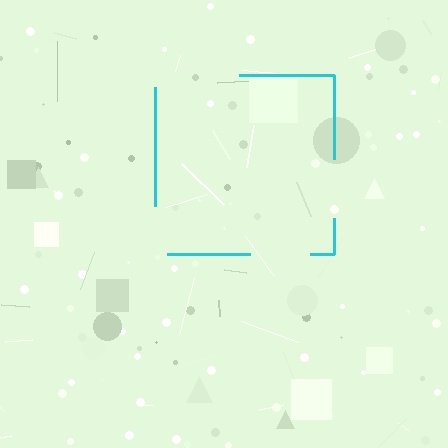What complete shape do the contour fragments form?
The contour fragments form a square.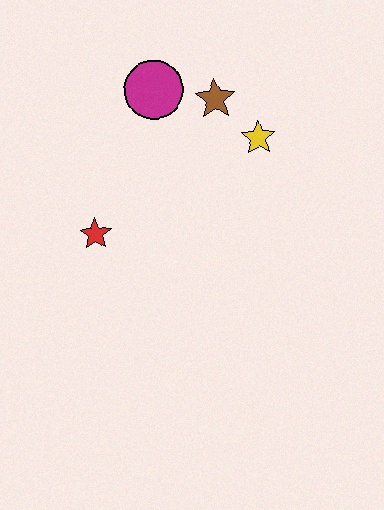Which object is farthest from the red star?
The yellow star is farthest from the red star.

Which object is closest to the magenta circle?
The brown star is closest to the magenta circle.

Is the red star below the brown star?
Yes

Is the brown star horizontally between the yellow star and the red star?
Yes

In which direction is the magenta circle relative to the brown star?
The magenta circle is to the left of the brown star.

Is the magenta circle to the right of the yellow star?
No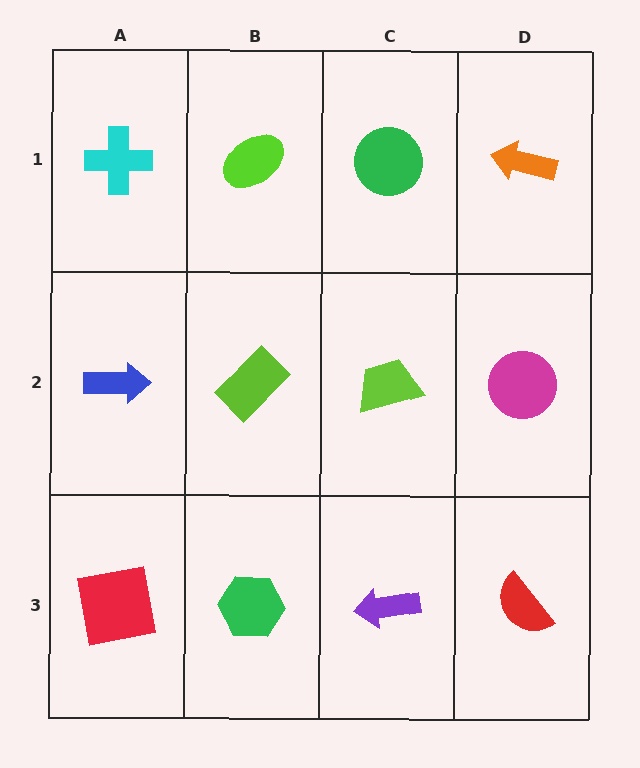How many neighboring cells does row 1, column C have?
3.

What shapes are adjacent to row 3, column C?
A lime trapezoid (row 2, column C), a green hexagon (row 3, column B), a red semicircle (row 3, column D).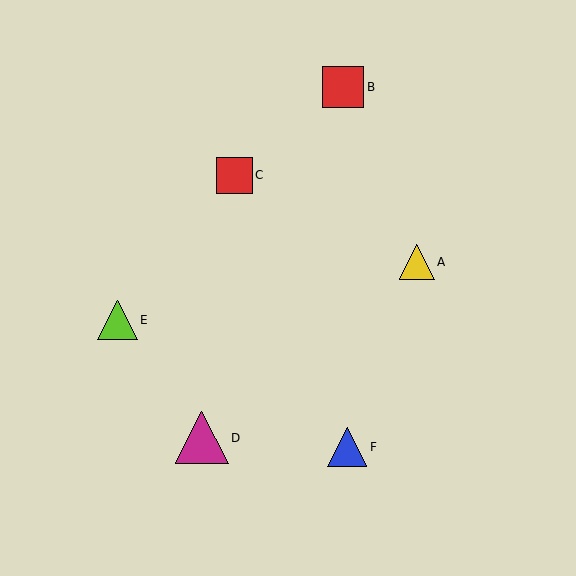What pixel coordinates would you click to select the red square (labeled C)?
Click at (234, 175) to select the red square C.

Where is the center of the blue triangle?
The center of the blue triangle is at (347, 447).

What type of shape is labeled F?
Shape F is a blue triangle.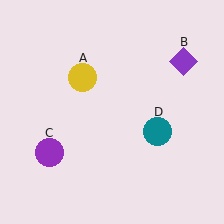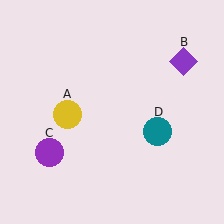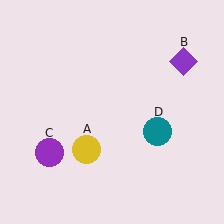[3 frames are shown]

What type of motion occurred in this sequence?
The yellow circle (object A) rotated counterclockwise around the center of the scene.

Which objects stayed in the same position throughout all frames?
Purple diamond (object B) and purple circle (object C) and teal circle (object D) remained stationary.